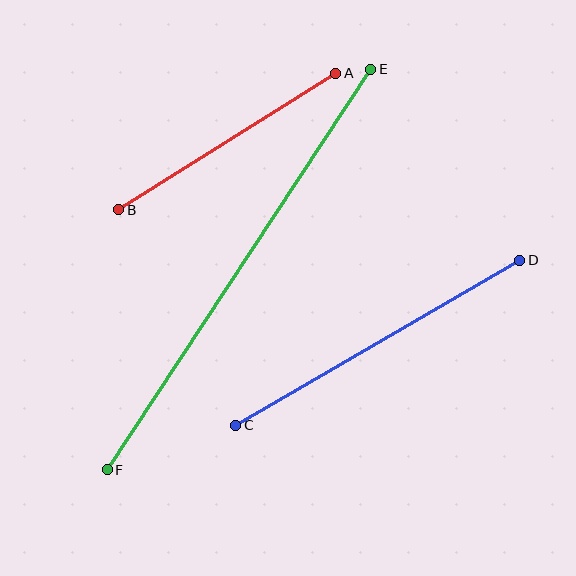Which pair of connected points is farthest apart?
Points E and F are farthest apart.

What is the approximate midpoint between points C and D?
The midpoint is at approximately (378, 343) pixels.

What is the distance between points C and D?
The distance is approximately 328 pixels.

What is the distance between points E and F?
The distance is approximately 480 pixels.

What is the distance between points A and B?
The distance is approximately 256 pixels.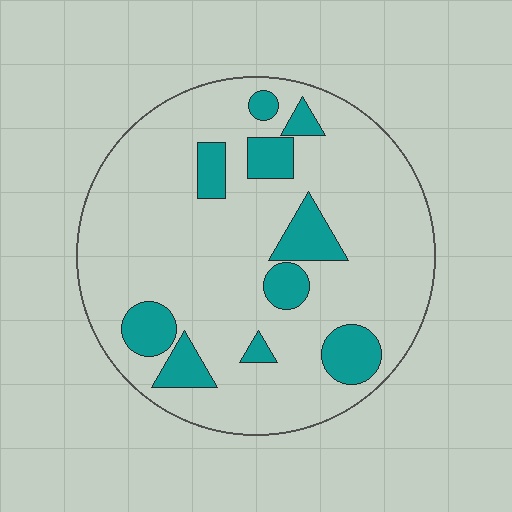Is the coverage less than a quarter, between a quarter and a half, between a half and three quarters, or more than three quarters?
Less than a quarter.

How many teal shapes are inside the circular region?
10.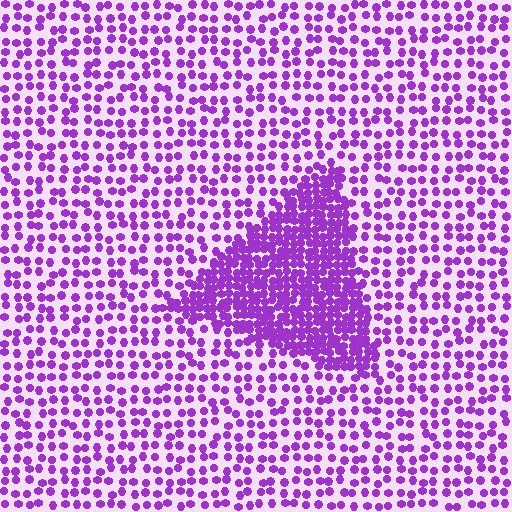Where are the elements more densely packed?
The elements are more densely packed inside the triangle boundary.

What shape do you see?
I see a triangle.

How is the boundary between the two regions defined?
The boundary is defined by a change in element density (approximately 2.6x ratio). All elements are the same color, size, and shape.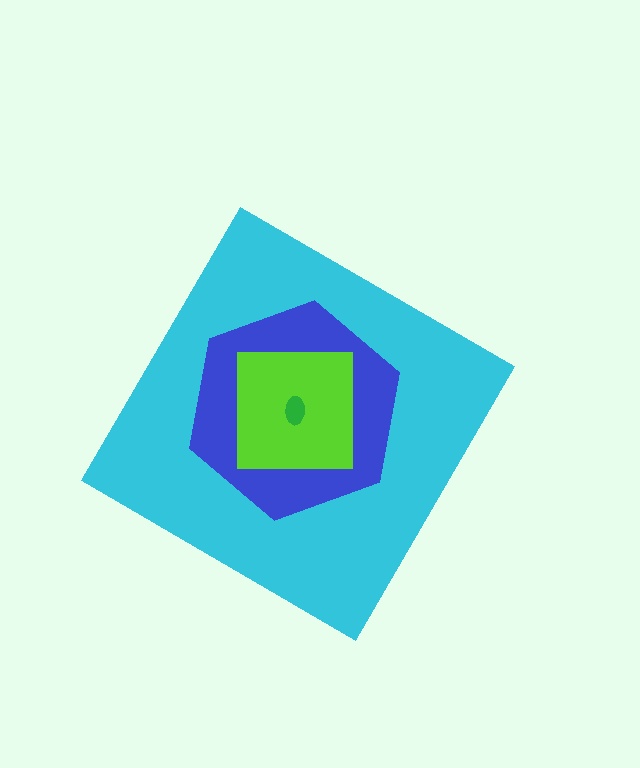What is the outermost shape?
The cyan diamond.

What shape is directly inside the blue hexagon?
The lime square.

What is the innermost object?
The green ellipse.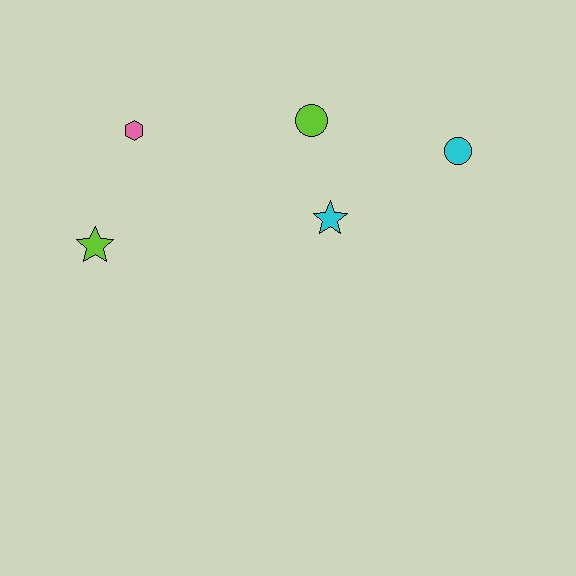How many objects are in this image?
There are 5 objects.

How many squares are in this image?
There are no squares.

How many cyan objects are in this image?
There are 2 cyan objects.